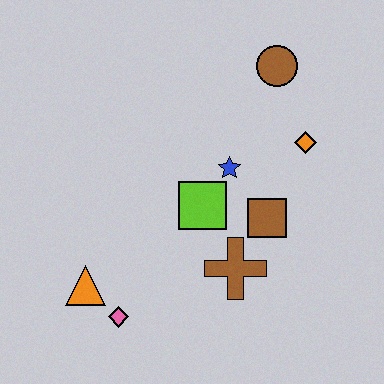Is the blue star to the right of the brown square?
No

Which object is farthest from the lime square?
The brown circle is farthest from the lime square.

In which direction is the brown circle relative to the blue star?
The brown circle is above the blue star.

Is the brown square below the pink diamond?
No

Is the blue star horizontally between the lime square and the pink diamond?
No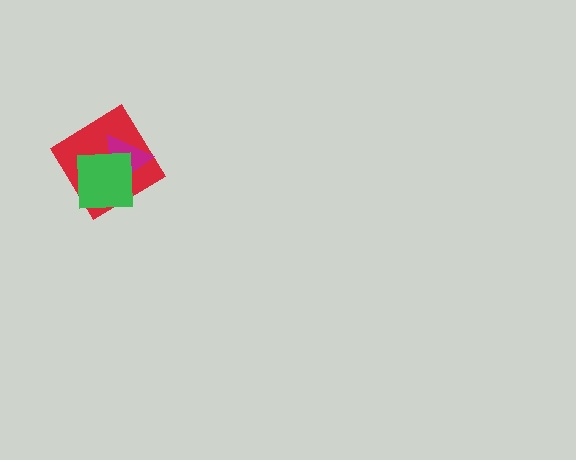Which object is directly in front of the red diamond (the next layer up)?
The magenta triangle is directly in front of the red diamond.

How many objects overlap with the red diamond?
2 objects overlap with the red diamond.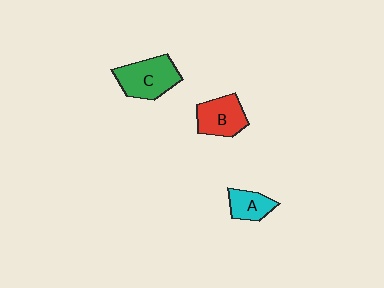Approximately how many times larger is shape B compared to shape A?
Approximately 1.5 times.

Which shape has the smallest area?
Shape A (cyan).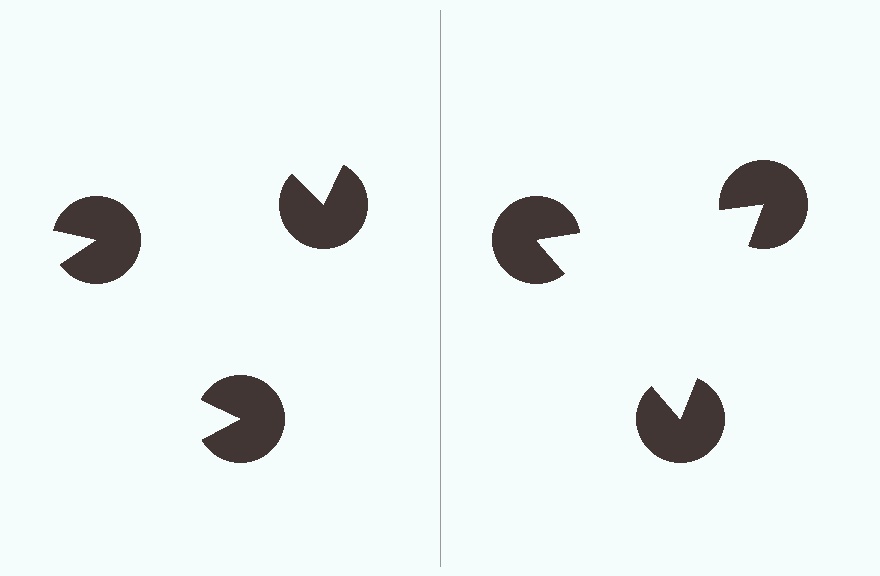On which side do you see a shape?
An illusory triangle appears on the right side. On the left side the wedge cuts are rotated, so no coherent shape forms.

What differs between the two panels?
The pac-man discs are positioned identically on both sides; only the wedge orientations differ. On the right they align to a triangle; on the left they are misaligned.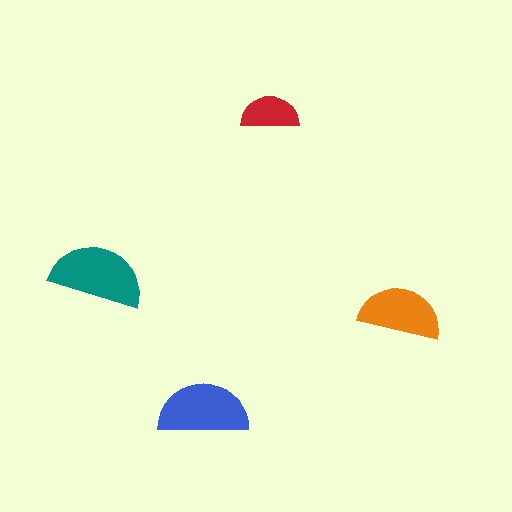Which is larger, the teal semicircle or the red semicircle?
The teal one.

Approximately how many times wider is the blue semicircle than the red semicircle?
About 1.5 times wider.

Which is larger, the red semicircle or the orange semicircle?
The orange one.